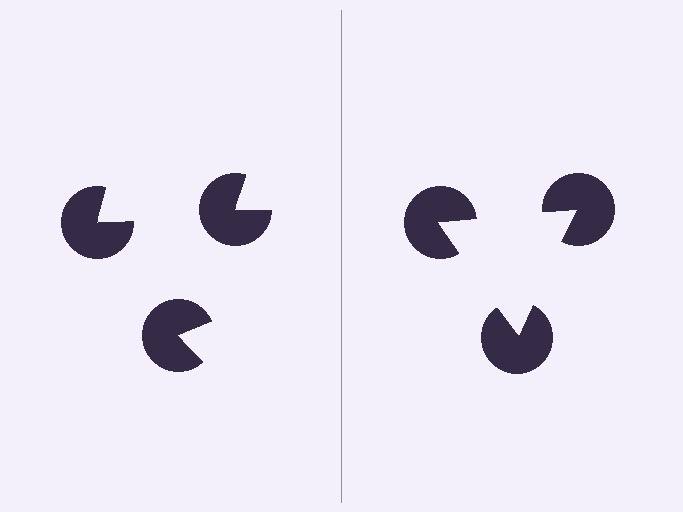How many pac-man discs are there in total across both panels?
6 — 3 on each side.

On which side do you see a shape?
An illusory triangle appears on the right side. On the left side the wedge cuts are rotated, so no coherent shape forms.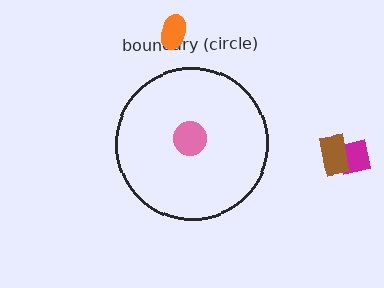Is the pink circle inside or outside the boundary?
Inside.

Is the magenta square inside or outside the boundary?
Outside.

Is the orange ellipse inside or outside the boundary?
Outside.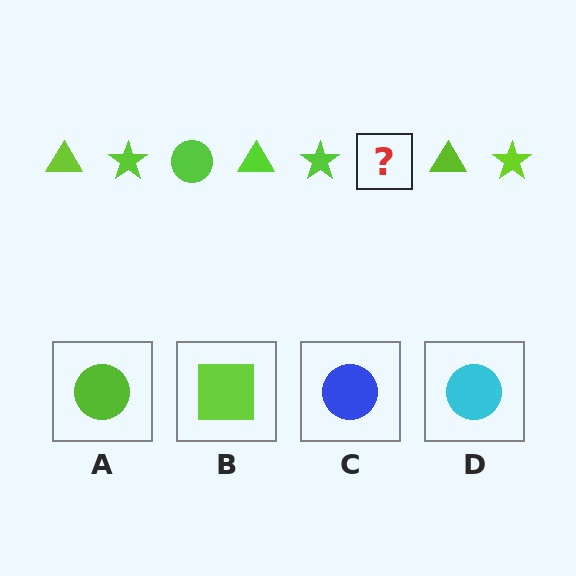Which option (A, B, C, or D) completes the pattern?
A.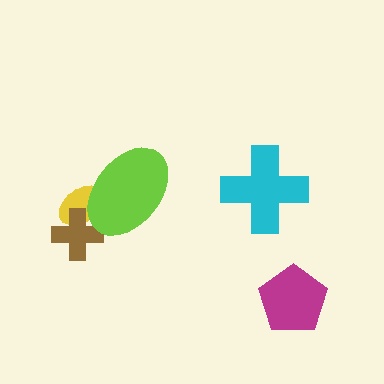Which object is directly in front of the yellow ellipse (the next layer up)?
The brown cross is directly in front of the yellow ellipse.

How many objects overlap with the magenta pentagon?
0 objects overlap with the magenta pentagon.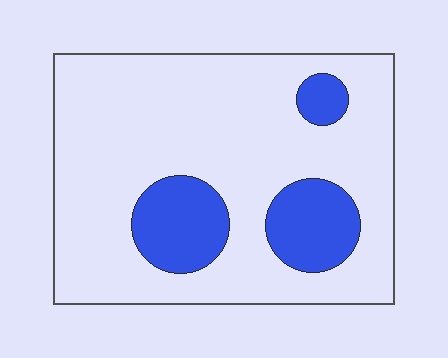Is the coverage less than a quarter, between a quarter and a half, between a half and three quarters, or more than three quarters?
Less than a quarter.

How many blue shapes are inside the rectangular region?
3.